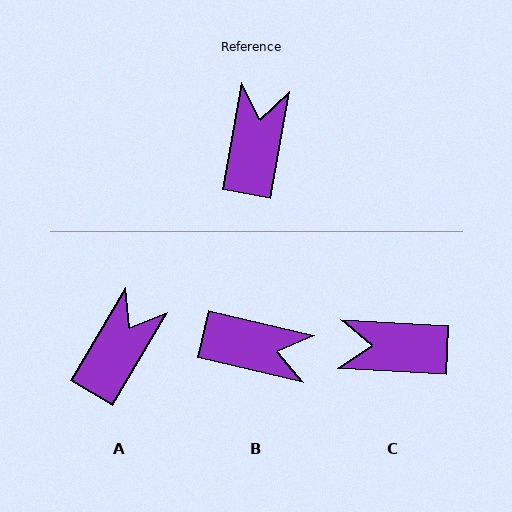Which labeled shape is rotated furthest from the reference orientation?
C, about 97 degrees away.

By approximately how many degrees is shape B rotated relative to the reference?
Approximately 93 degrees clockwise.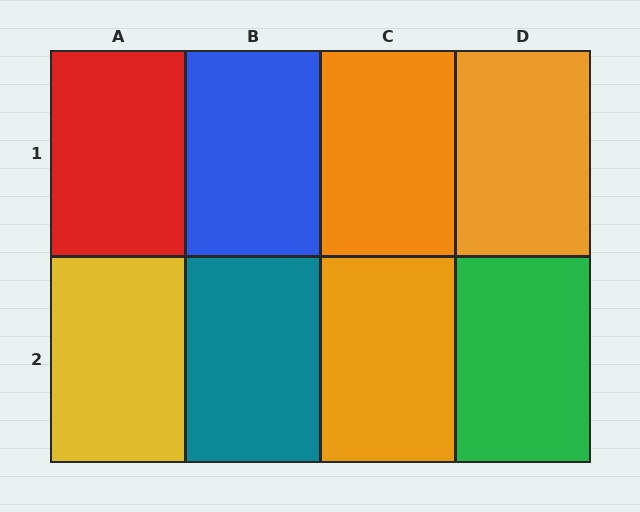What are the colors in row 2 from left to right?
Yellow, teal, orange, green.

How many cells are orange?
3 cells are orange.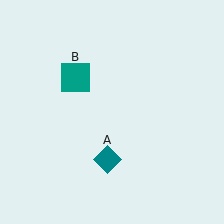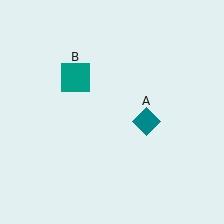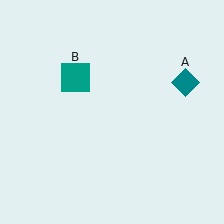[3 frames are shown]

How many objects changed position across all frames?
1 object changed position: teal diamond (object A).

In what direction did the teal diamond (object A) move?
The teal diamond (object A) moved up and to the right.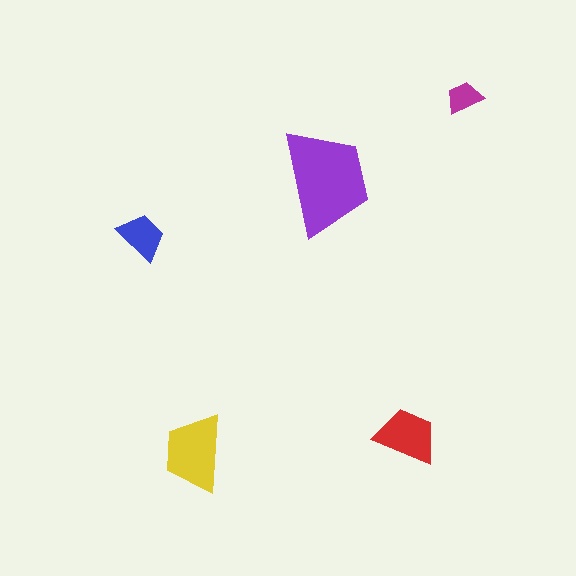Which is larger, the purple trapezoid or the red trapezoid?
The purple one.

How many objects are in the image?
There are 5 objects in the image.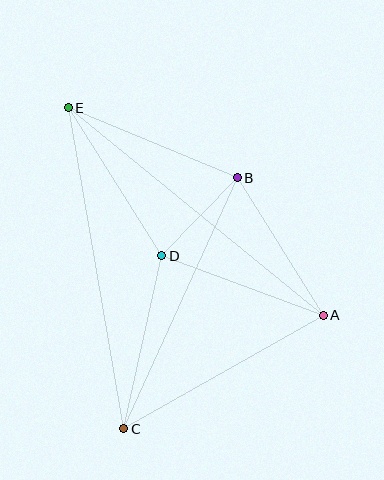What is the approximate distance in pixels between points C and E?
The distance between C and E is approximately 326 pixels.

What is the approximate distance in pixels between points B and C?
The distance between B and C is approximately 275 pixels.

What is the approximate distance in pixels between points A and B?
The distance between A and B is approximately 162 pixels.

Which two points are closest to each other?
Points B and D are closest to each other.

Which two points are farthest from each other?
Points A and E are farthest from each other.